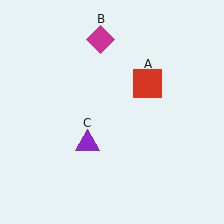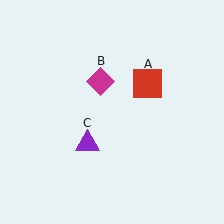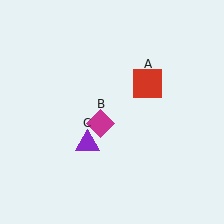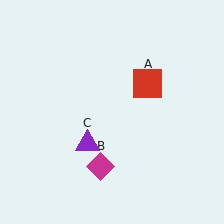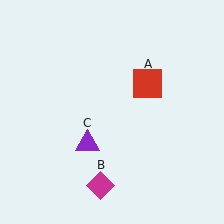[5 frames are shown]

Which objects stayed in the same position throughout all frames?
Red square (object A) and purple triangle (object C) remained stationary.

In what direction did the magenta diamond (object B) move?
The magenta diamond (object B) moved down.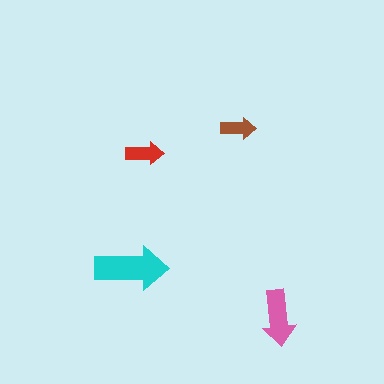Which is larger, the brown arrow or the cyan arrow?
The cyan one.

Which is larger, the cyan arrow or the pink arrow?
The cyan one.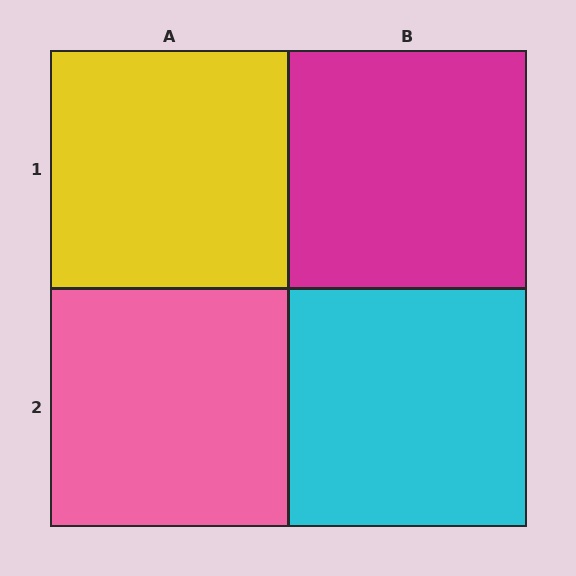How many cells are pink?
1 cell is pink.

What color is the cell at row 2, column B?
Cyan.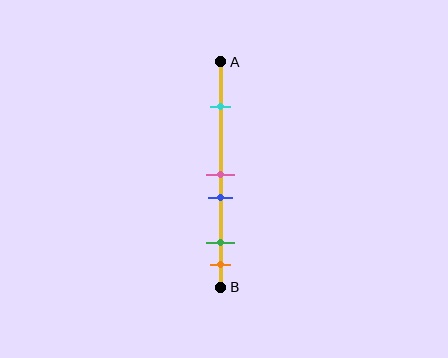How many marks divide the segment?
There are 5 marks dividing the segment.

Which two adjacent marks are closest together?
The pink and blue marks are the closest adjacent pair.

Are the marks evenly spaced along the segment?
No, the marks are not evenly spaced.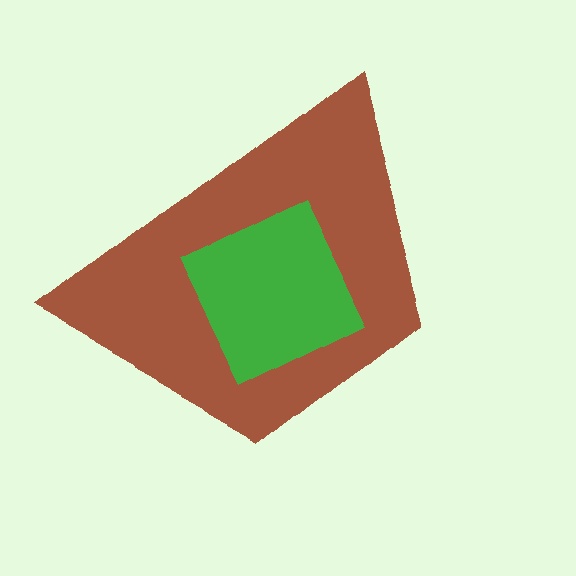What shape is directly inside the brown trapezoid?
The green square.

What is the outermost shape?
The brown trapezoid.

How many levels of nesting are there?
2.